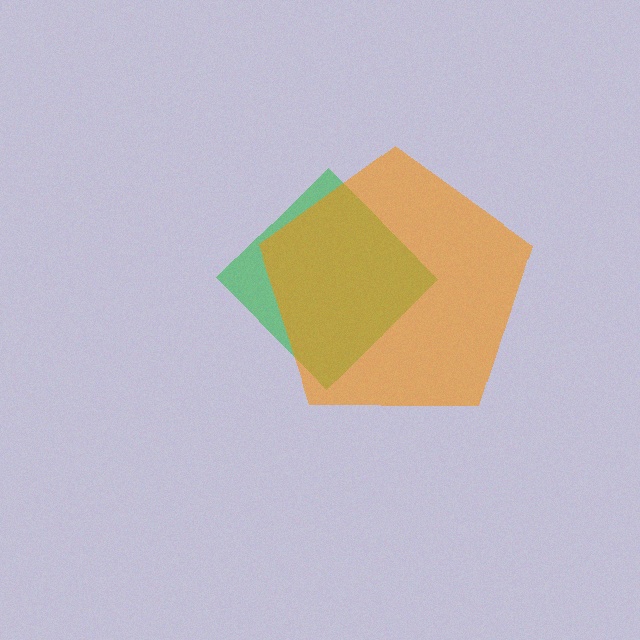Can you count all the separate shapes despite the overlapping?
Yes, there are 2 separate shapes.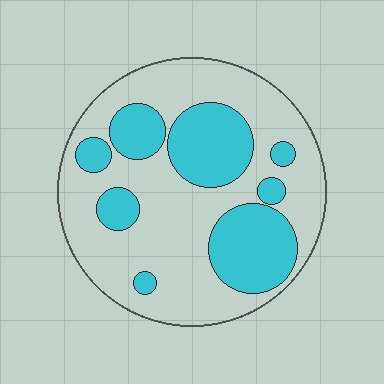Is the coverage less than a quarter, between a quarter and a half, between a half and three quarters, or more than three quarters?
Between a quarter and a half.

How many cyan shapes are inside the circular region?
8.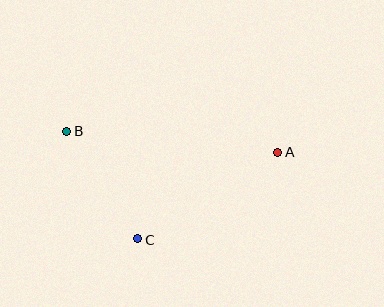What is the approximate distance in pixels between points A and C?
The distance between A and C is approximately 165 pixels.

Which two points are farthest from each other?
Points A and B are farthest from each other.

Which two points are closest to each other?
Points B and C are closest to each other.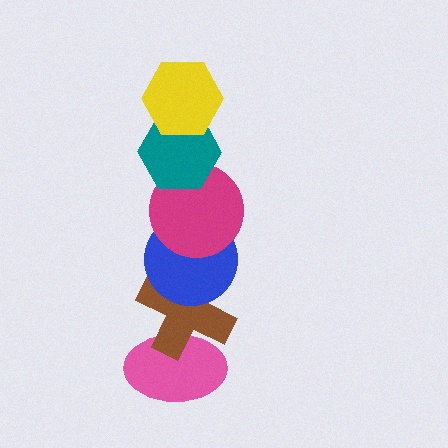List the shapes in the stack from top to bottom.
From top to bottom: the yellow hexagon, the teal hexagon, the magenta circle, the blue circle, the brown cross, the pink ellipse.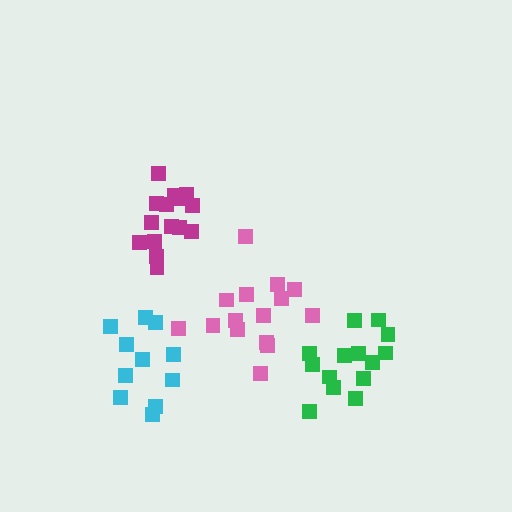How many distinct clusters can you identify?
There are 4 distinct clusters.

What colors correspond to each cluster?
The clusters are colored: pink, magenta, green, cyan.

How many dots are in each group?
Group 1: 15 dots, Group 2: 15 dots, Group 3: 14 dots, Group 4: 11 dots (55 total).